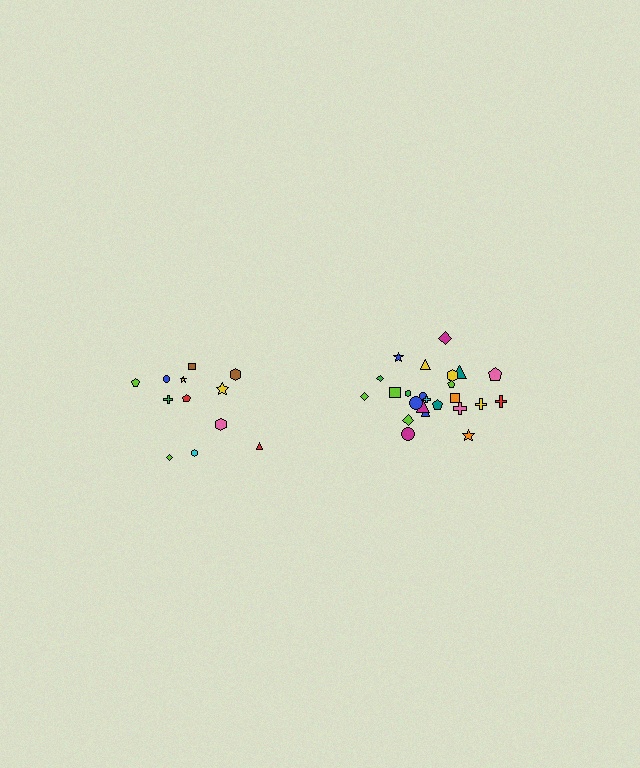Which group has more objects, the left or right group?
The right group.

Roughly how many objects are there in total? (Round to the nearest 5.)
Roughly 35 objects in total.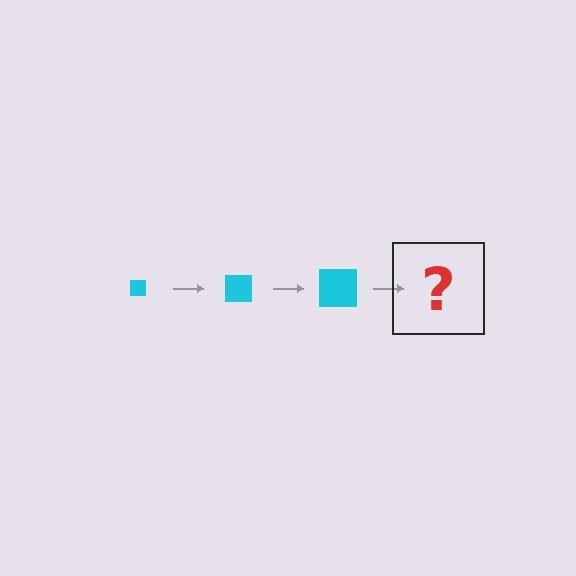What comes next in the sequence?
The next element should be a cyan square, larger than the previous one.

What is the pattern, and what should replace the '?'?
The pattern is that the square gets progressively larger each step. The '?' should be a cyan square, larger than the previous one.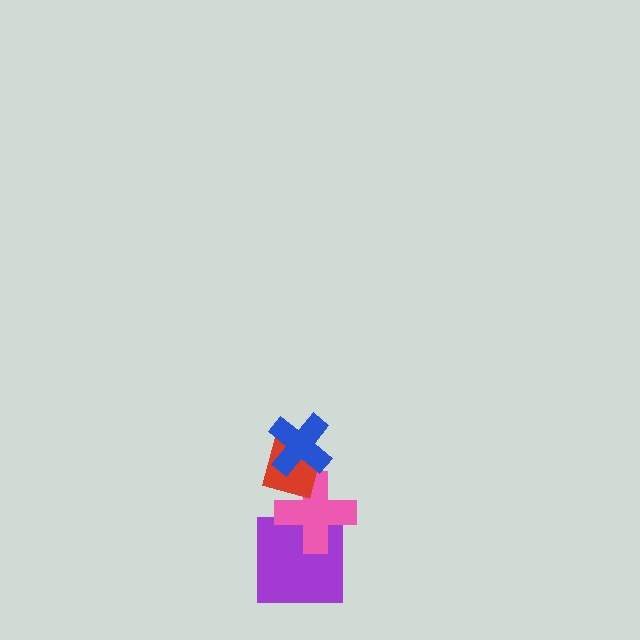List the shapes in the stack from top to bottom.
From top to bottom: the blue cross, the red diamond, the pink cross, the purple square.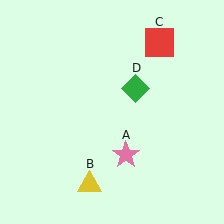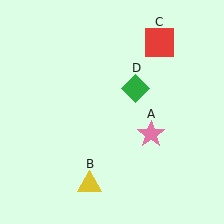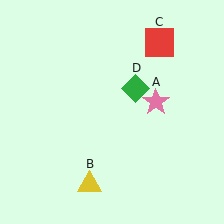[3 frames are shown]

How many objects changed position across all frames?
1 object changed position: pink star (object A).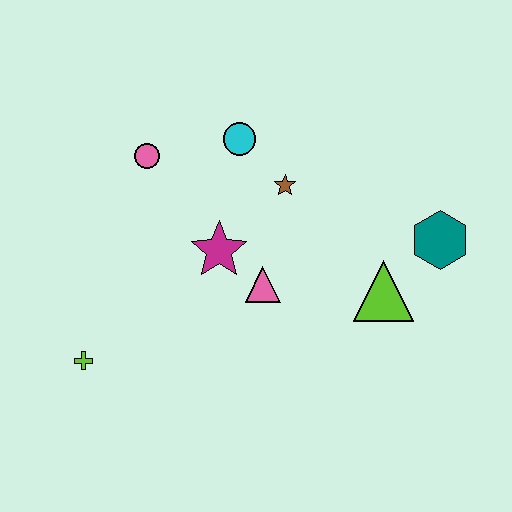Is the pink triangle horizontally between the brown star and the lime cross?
Yes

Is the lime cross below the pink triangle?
Yes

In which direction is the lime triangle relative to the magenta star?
The lime triangle is to the right of the magenta star.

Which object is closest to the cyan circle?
The brown star is closest to the cyan circle.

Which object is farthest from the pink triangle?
The lime cross is farthest from the pink triangle.